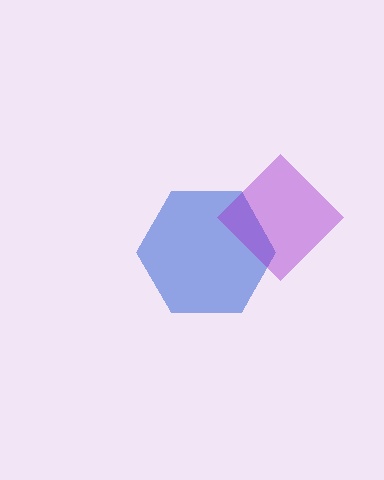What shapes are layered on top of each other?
The layered shapes are: a blue hexagon, a purple diamond.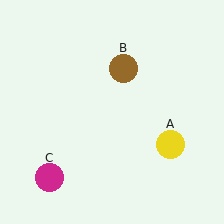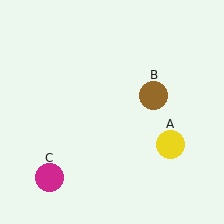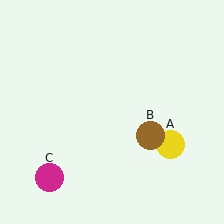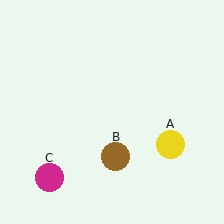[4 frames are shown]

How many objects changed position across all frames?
1 object changed position: brown circle (object B).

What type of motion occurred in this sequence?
The brown circle (object B) rotated clockwise around the center of the scene.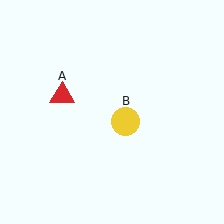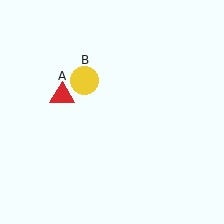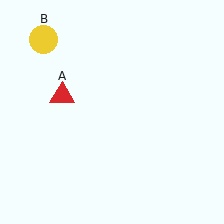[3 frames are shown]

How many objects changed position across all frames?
1 object changed position: yellow circle (object B).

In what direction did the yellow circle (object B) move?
The yellow circle (object B) moved up and to the left.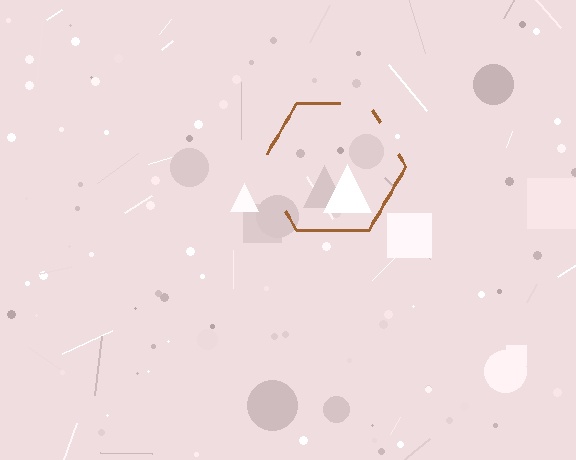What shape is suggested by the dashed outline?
The dashed outline suggests a hexagon.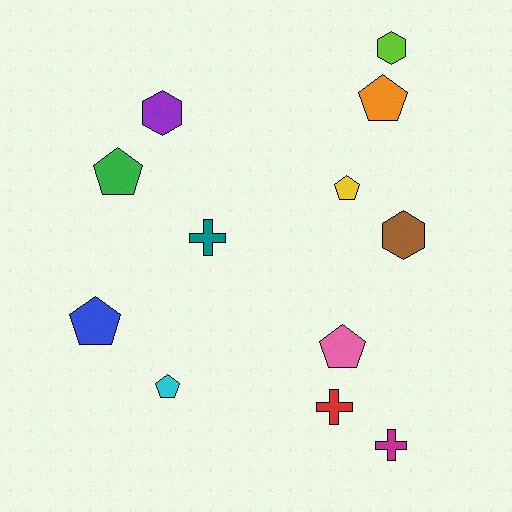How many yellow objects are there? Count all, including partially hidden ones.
There is 1 yellow object.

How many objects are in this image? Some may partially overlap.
There are 12 objects.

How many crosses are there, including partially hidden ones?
There are 3 crosses.